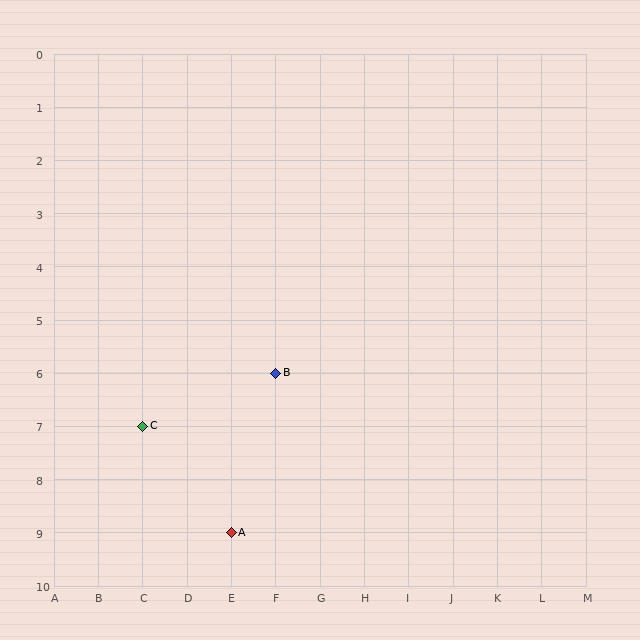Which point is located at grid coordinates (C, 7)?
Point C is at (C, 7).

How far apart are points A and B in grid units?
Points A and B are 1 column and 3 rows apart (about 3.2 grid units diagonally).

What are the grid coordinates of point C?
Point C is at grid coordinates (C, 7).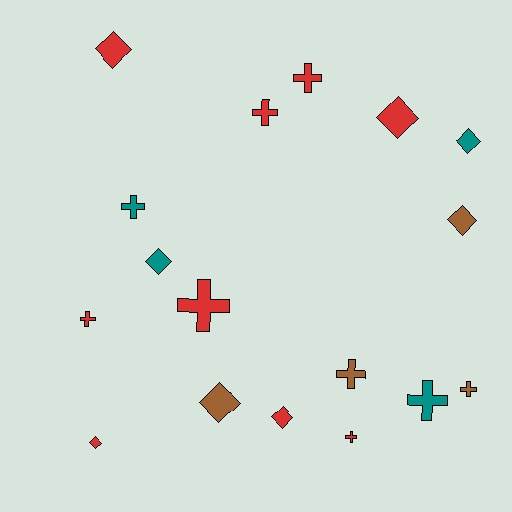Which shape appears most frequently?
Cross, with 9 objects.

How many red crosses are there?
There are 5 red crosses.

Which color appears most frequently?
Red, with 9 objects.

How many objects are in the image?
There are 17 objects.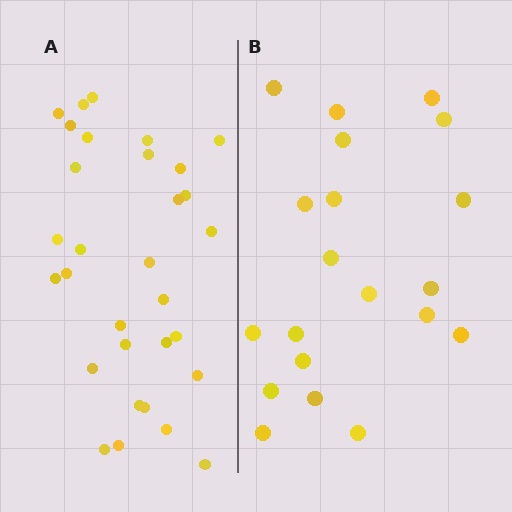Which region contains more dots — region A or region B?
Region A (the left region) has more dots.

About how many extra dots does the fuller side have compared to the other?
Region A has roughly 12 or so more dots than region B.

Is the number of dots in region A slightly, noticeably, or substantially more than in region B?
Region A has substantially more. The ratio is roughly 1.6 to 1.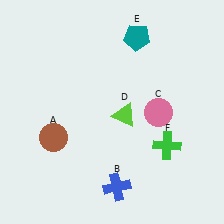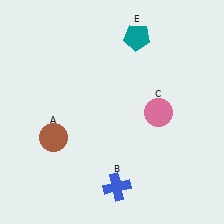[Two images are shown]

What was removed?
The lime triangle (D), the green cross (F) were removed in Image 2.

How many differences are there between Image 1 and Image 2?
There are 2 differences between the two images.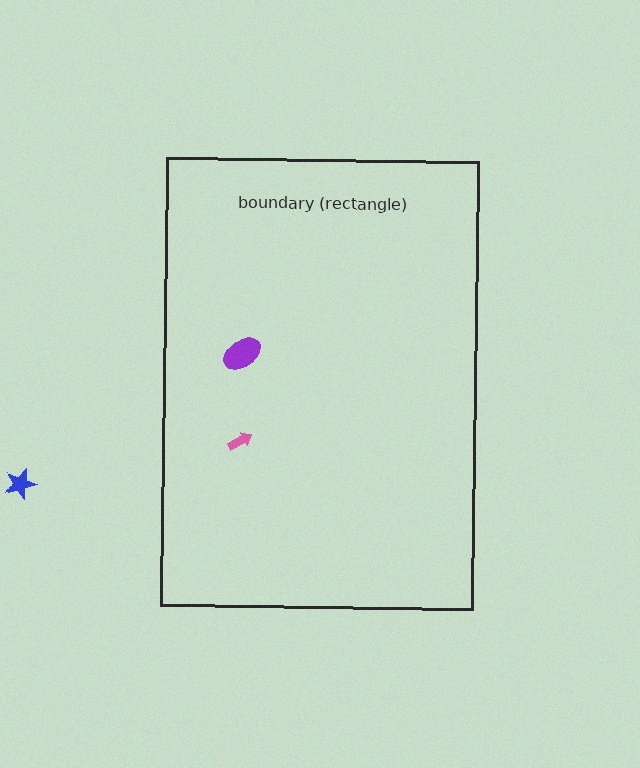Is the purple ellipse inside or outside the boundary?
Inside.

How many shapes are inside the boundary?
2 inside, 1 outside.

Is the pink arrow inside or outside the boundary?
Inside.